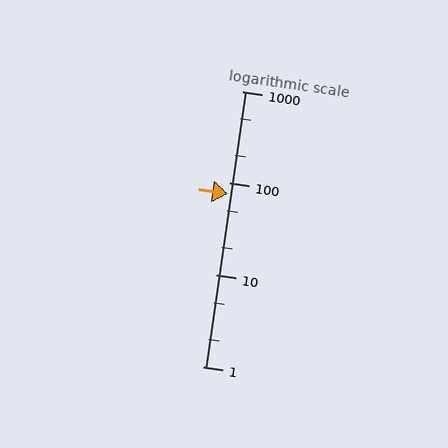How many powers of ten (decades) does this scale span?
The scale spans 3 decades, from 1 to 1000.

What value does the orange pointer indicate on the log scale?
The pointer indicates approximately 76.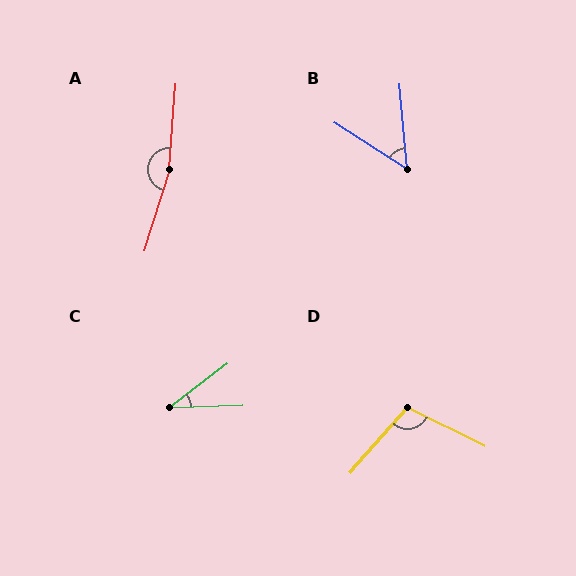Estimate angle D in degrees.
Approximately 104 degrees.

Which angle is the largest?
A, at approximately 167 degrees.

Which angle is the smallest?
C, at approximately 35 degrees.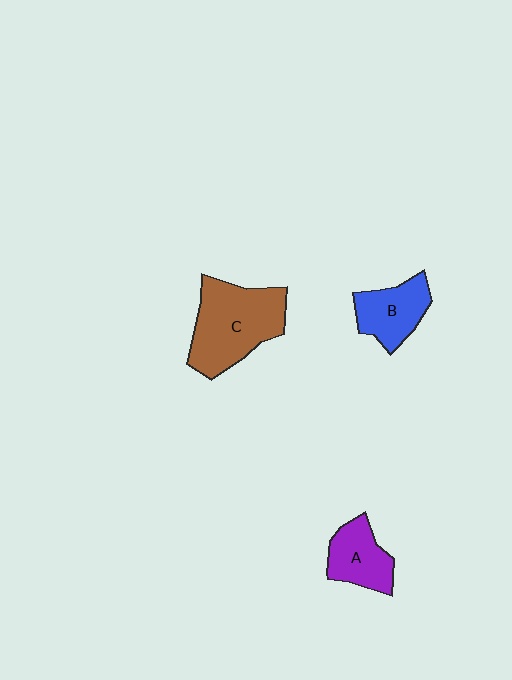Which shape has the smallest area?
Shape A (purple).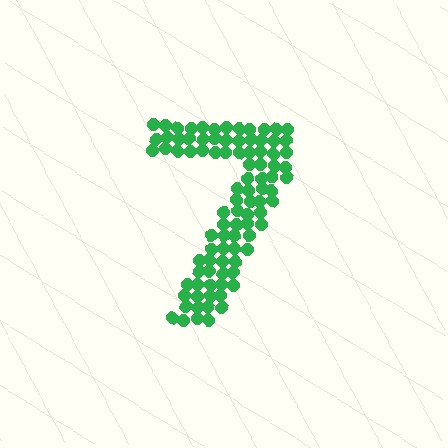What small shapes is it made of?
It is made of small circles.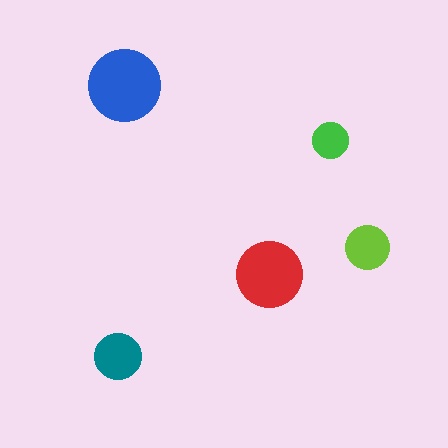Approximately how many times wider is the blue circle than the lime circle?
About 1.5 times wider.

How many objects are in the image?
There are 5 objects in the image.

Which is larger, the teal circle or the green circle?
The teal one.